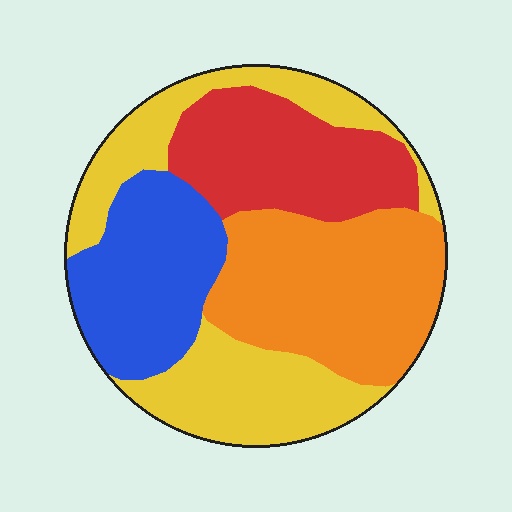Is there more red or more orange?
Orange.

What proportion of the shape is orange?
Orange covers roughly 30% of the shape.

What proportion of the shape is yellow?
Yellow takes up between a quarter and a half of the shape.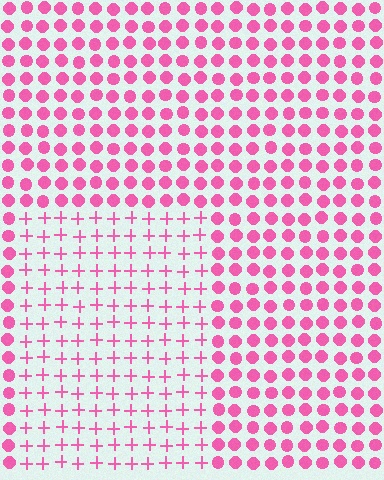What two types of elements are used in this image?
The image uses plus signs inside the rectangle region and circles outside it.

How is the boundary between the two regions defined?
The boundary is defined by a change in element shape: plus signs inside vs. circles outside. All elements share the same color and spacing.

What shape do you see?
I see a rectangle.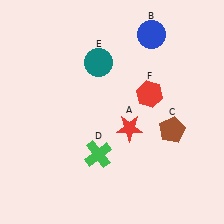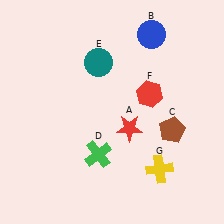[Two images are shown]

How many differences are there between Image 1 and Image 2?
There is 1 difference between the two images.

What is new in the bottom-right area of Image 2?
A yellow cross (G) was added in the bottom-right area of Image 2.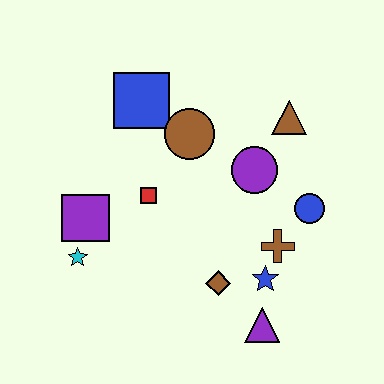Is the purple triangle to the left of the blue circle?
Yes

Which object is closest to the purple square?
The cyan star is closest to the purple square.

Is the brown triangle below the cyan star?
No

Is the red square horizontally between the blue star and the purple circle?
No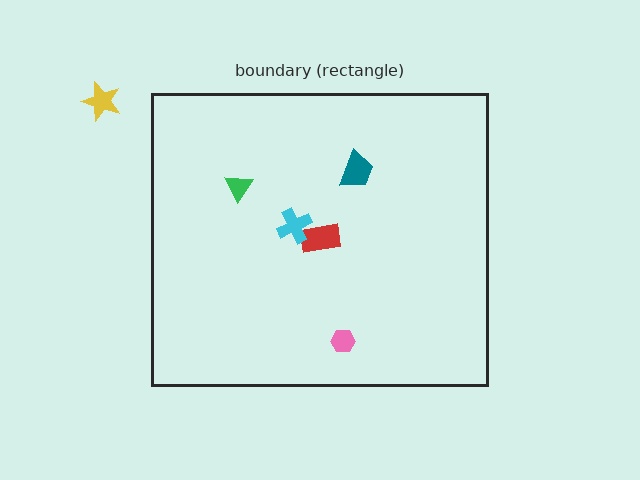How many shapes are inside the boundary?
5 inside, 1 outside.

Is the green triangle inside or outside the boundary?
Inside.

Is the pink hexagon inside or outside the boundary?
Inside.